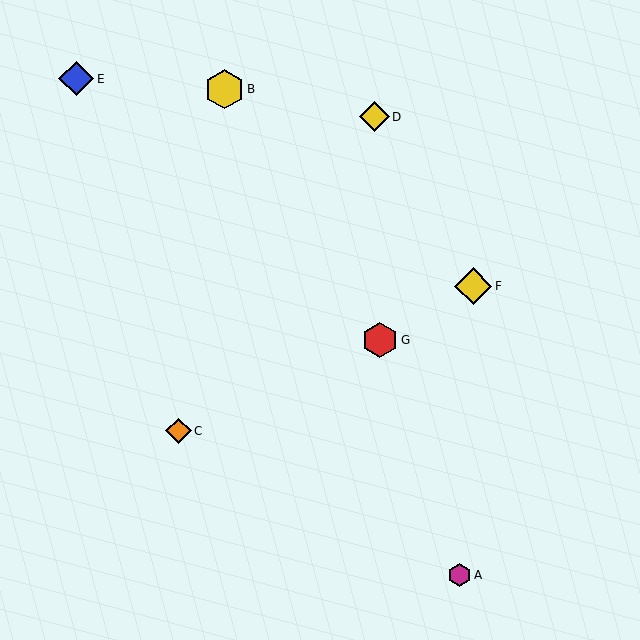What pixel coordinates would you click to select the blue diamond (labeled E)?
Click at (76, 79) to select the blue diamond E.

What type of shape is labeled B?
Shape B is a yellow hexagon.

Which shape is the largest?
The yellow hexagon (labeled B) is the largest.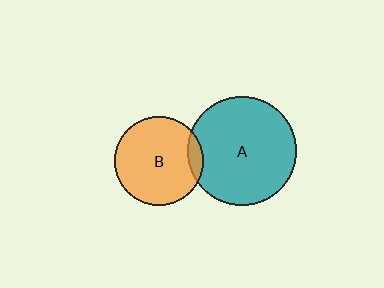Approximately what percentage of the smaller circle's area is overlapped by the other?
Approximately 10%.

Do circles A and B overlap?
Yes.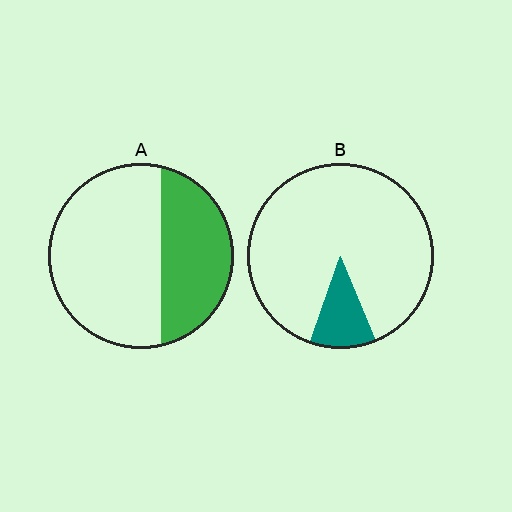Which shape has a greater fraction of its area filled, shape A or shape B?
Shape A.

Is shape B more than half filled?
No.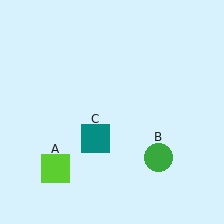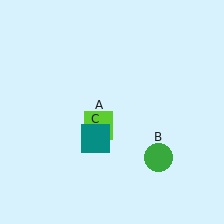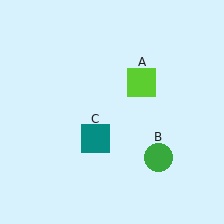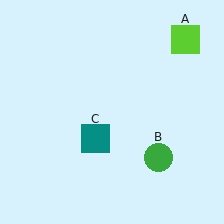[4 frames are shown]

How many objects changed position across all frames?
1 object changed position: lime square (object A).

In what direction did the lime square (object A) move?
The lime square (object A) moved up and to the right.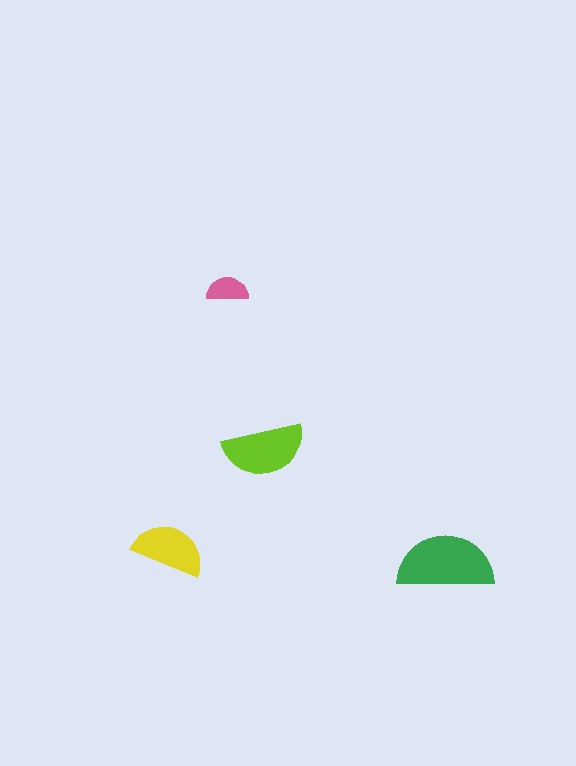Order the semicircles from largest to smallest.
the green one, the lime one, the yellow one, the pink one.